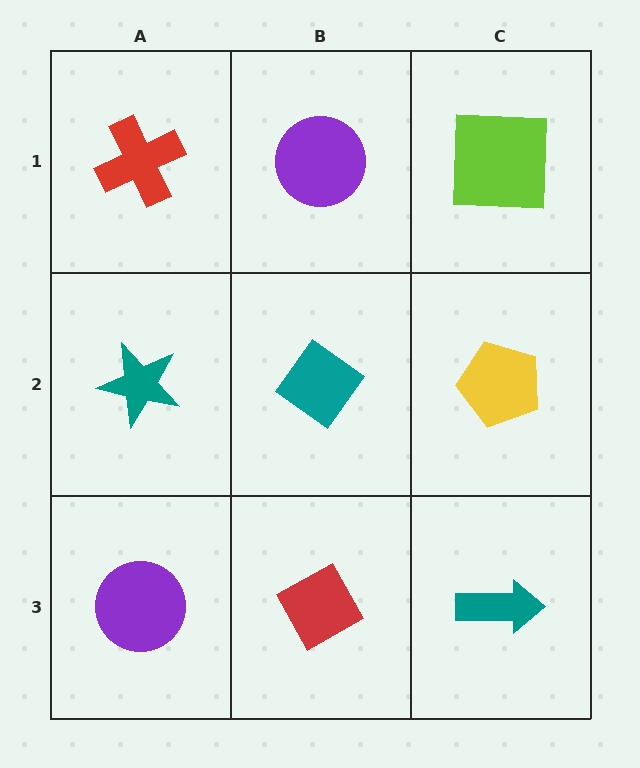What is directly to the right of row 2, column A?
A teal diamond.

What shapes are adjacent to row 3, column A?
A teal star (row 2, column A), a red diamond (row 3, column B).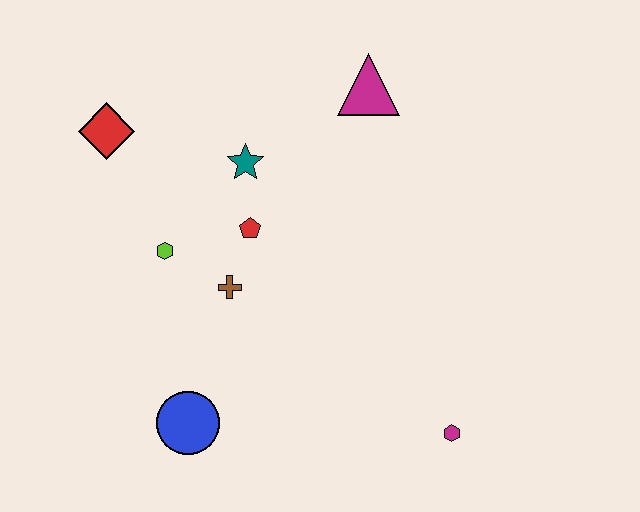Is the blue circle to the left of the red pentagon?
Yes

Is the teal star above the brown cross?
Yes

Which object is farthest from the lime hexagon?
The magenta hexagon is farthest from the lime hexagon.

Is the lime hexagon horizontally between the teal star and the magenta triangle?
No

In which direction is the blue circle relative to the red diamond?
The blue circle is below the red diamond.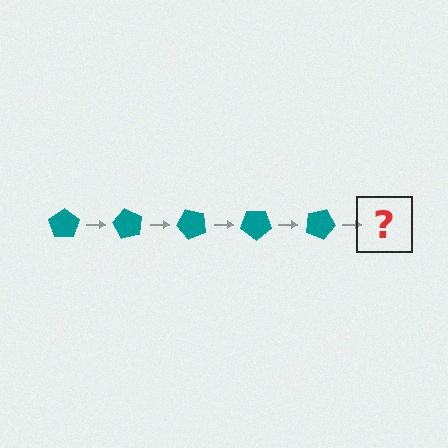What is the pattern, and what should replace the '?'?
The pattern is that the pentagon rotates 60 degrees each step. The '?' should be a teal pentagon rotated 300 degrees.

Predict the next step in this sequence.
The next step is a teal pentagon rotated 300 degrees.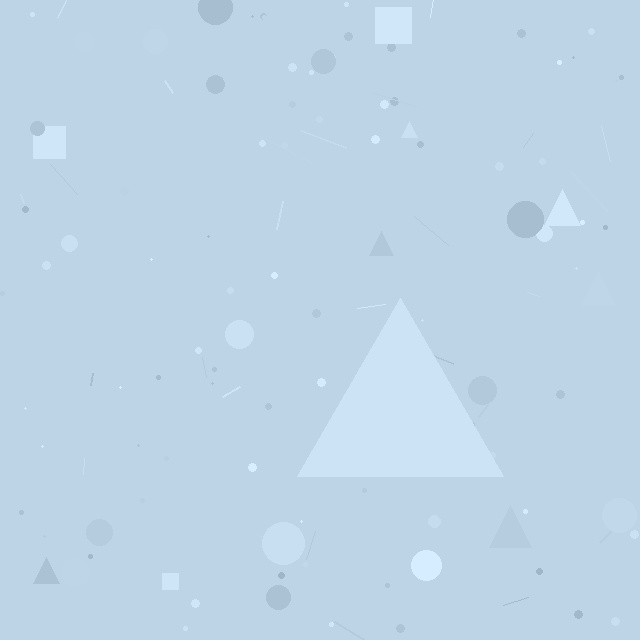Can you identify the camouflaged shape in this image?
The camouflaged shape is a triangle.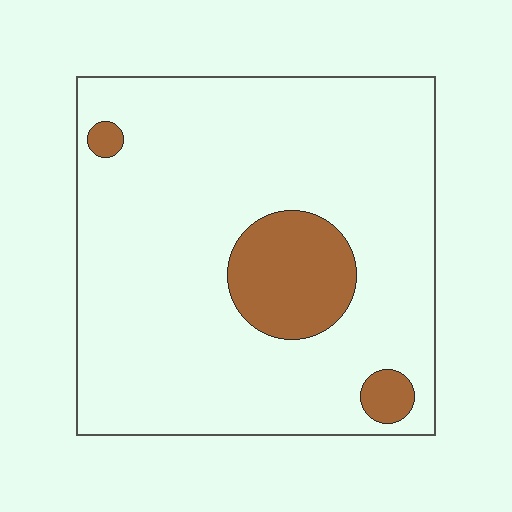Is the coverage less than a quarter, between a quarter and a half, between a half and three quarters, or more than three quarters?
Less than a quarter.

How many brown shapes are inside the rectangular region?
3.